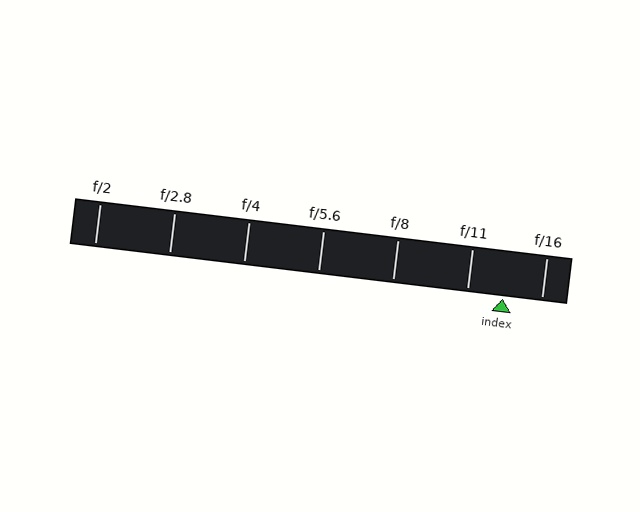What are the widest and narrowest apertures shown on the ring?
The widest aperture shown is f/2 and the narrowest is f/16.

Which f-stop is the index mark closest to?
The index mark is closest to f/11.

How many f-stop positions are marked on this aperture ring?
There are 7 f-stop positions marked.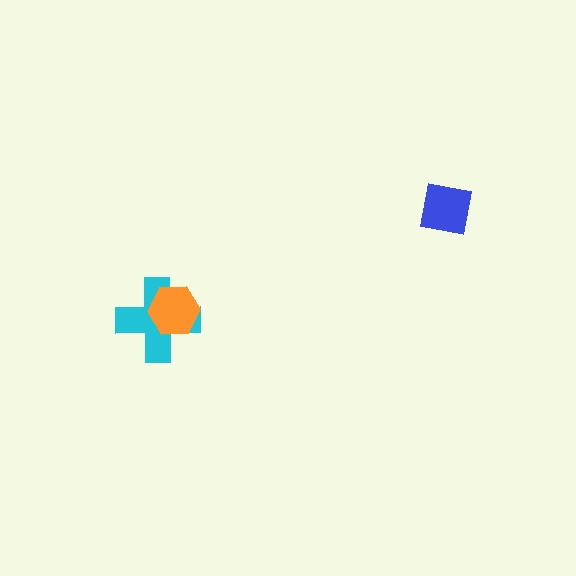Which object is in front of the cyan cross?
The orange hexagon is in front of the cyan cross.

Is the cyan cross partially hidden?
Yes, it is partially covered by another shape.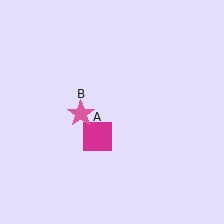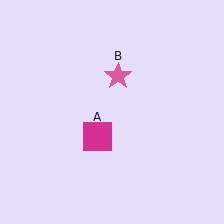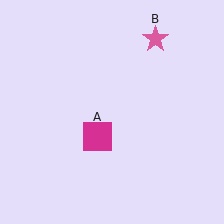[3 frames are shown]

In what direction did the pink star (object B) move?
The pink star (object B) moved up and to the right.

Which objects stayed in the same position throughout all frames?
Magenta square (object A) remained stationary.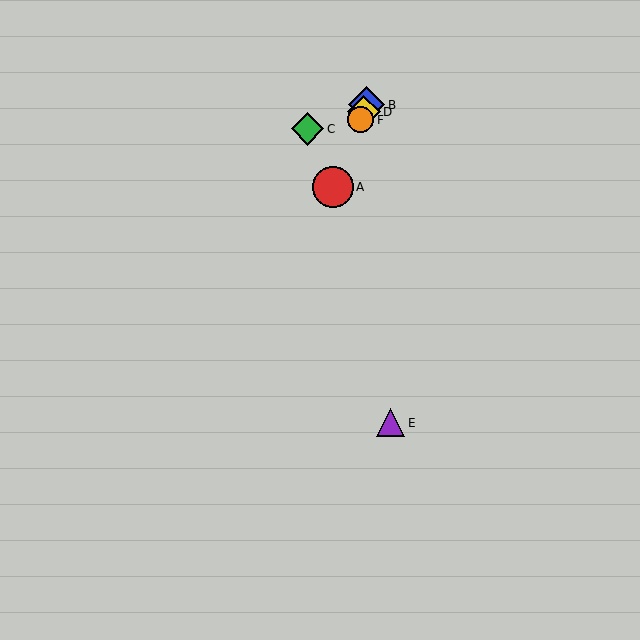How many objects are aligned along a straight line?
4 objects (A, B, D, F) are aligned along a straight line.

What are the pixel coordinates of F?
Object F is at (360, 120).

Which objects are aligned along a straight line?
Objects A, B, D, F are aligned along a straight line.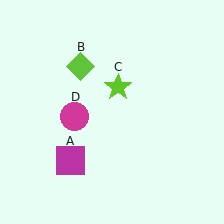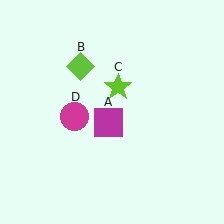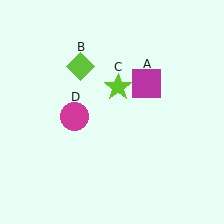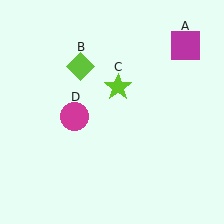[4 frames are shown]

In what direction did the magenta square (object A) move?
The magenta square (object A) moved up and to the right.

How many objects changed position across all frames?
1 object changed position: magenta square (object A).